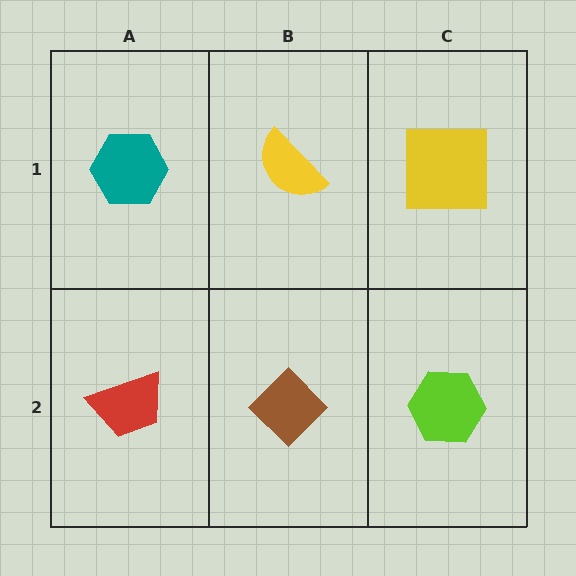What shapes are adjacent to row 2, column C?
A yellow square (row 1, column C), a brown diamond (row 2, column B).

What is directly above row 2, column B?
A yellow semicircle.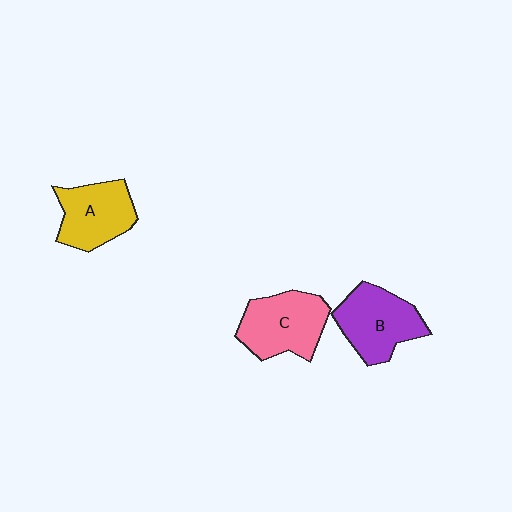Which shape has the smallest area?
Shape A (yellow).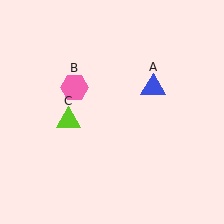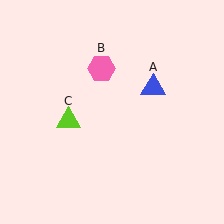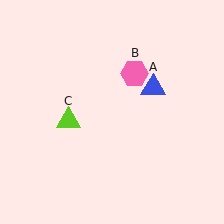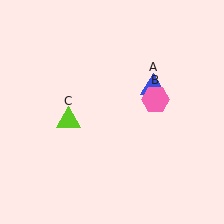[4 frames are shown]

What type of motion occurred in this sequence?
The pink hexagon (object B) rotated clockwise around the center of the scene.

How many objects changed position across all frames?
1 object changed position: pink hexagon (object B).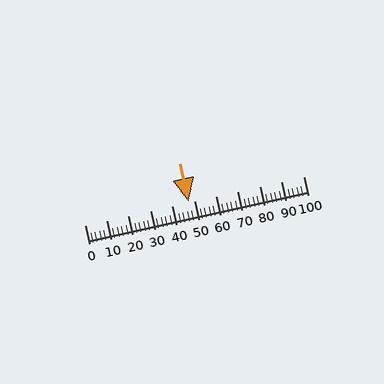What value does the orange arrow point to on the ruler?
The orange arrow points to approximately 48.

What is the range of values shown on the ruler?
The ruler shows values from 0 to 100.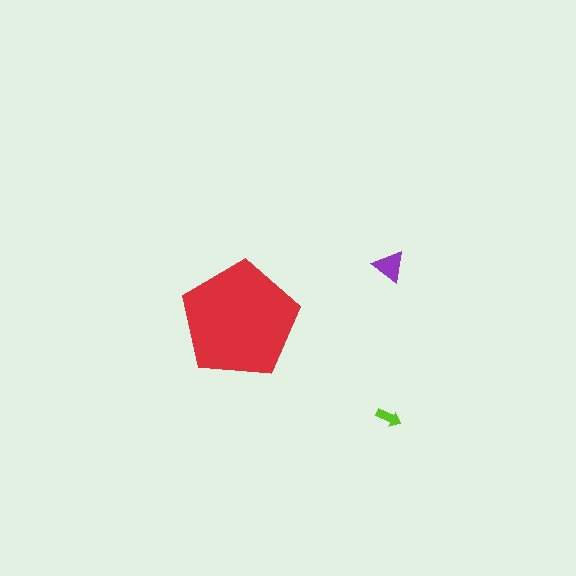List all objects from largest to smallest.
The red pentagon, the purple triangle, the lime arrow.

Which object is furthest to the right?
The purple triangle is rightmost.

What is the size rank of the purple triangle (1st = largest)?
2nd.